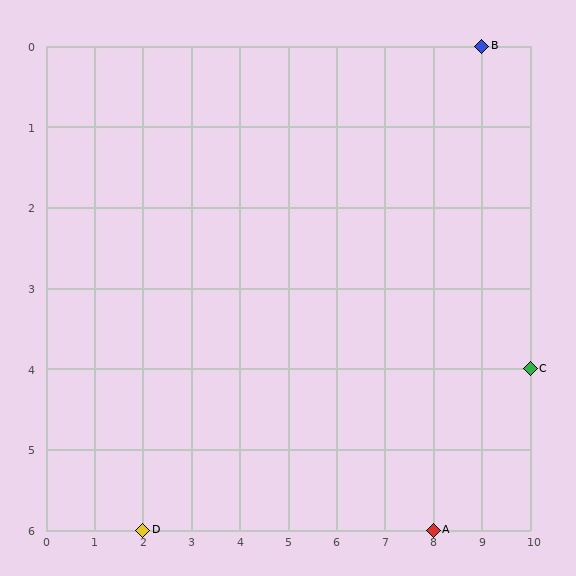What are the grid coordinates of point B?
Point B is at grid coordinates (9, 0).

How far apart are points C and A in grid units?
Points C and A are 2 columns and 2 rows apart (about 2.8 grid units diagonally).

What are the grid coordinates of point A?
Point A is at grid coordinates (8, 6).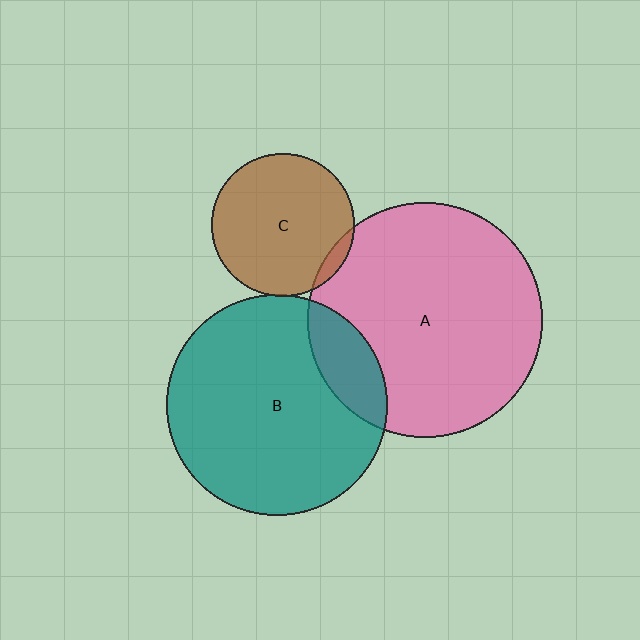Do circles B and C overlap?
Yes.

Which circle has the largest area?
Circle A (pink).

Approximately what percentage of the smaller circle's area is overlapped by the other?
Approximately 5%.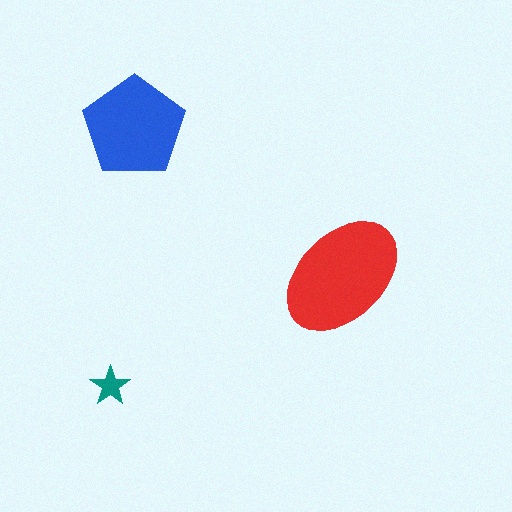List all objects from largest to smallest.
The red ellipse, the blue pentagon, the teal star.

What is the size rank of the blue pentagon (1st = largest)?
2nd.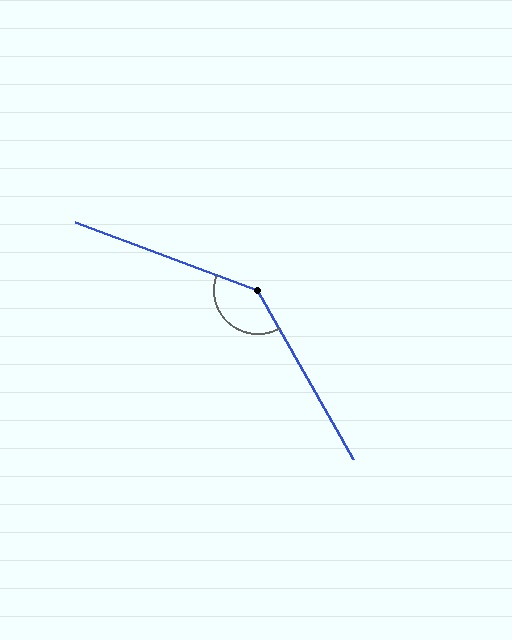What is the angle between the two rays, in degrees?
Approximately 140 degrees.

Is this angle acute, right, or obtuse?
It is obtuse.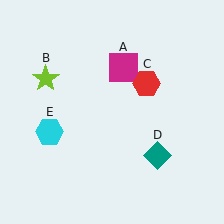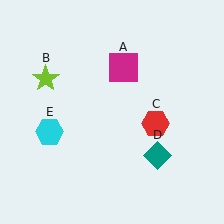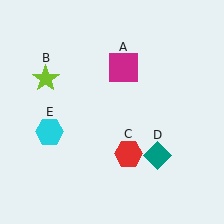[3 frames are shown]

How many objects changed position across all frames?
1 object changed position: red hexagon (object C).